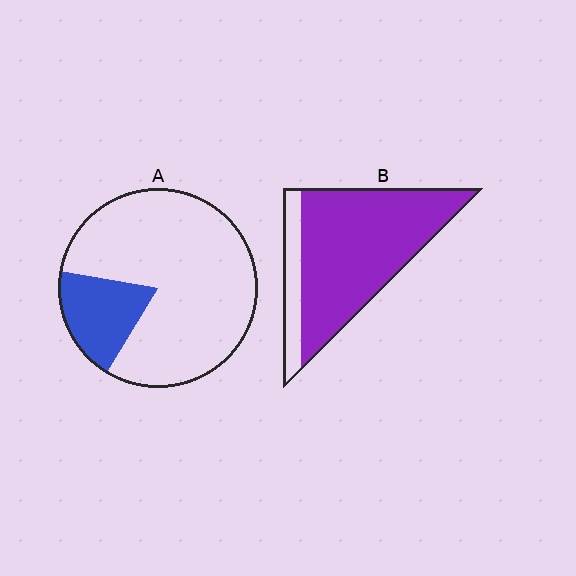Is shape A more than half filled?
No.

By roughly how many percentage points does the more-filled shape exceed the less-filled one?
By roughly 65 percentage points (B over A).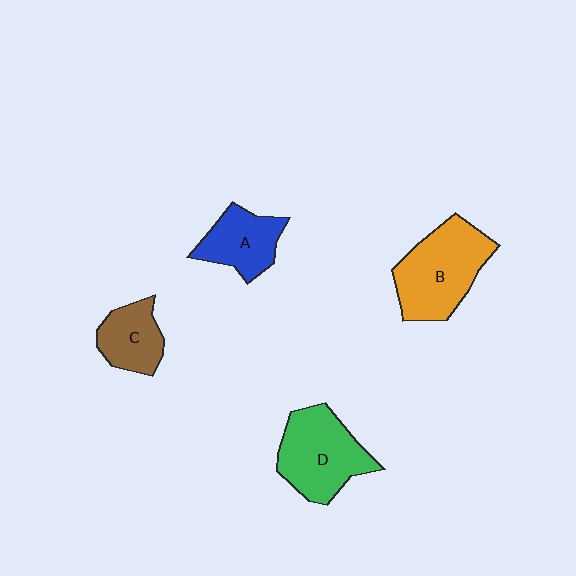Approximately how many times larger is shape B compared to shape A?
Approximately 1.6 times.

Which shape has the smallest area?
Shape C (brown).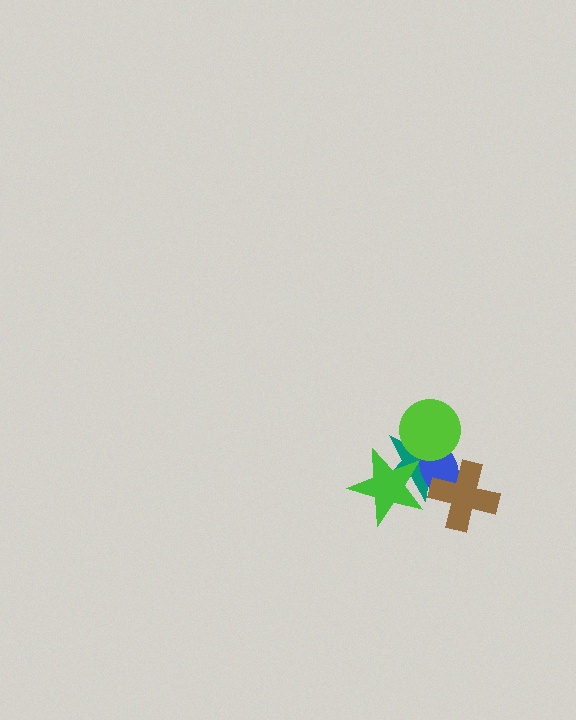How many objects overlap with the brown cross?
2 objects overlap with the brown cross.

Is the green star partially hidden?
No, no other shape covers it.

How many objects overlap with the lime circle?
2 objects overlap with the lime circle.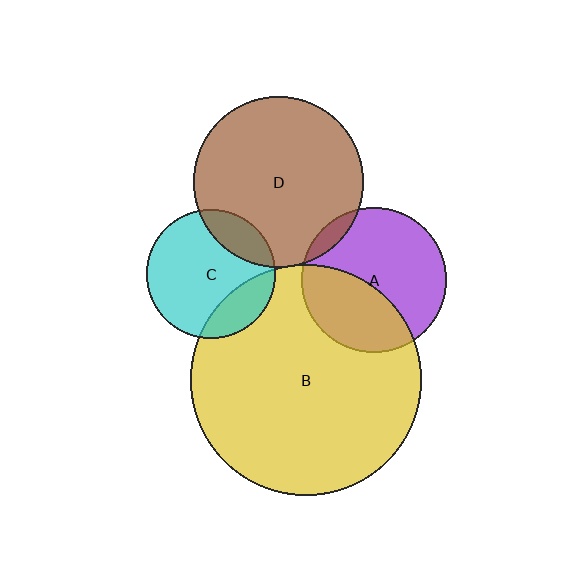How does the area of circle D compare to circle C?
Approximately 1.7 times.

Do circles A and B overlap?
Yes.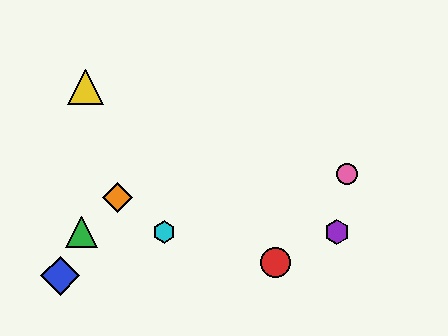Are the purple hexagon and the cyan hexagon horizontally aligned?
Yes, both are at y≈232.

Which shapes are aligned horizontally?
The green triangle, the purple hexagon, the cyan hexagon are aligned horizontally.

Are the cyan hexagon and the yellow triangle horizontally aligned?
No, the cyan hexagon is at y≈232 and the yellow triangle is at y≈87.